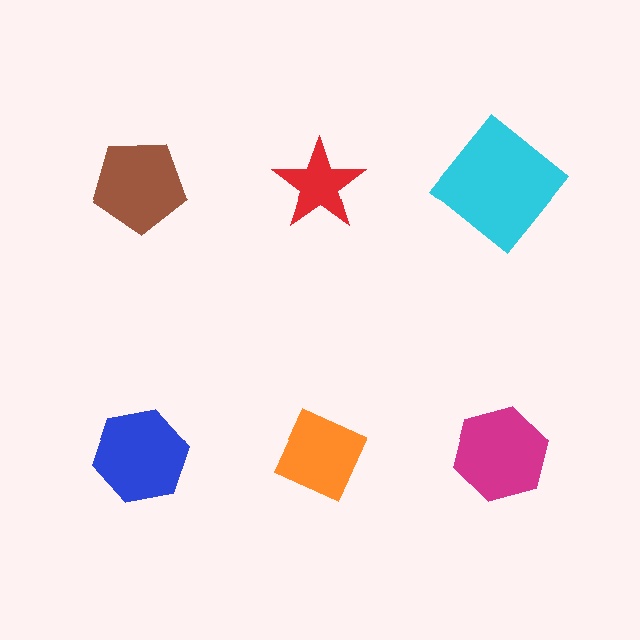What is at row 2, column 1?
A blue hexagon.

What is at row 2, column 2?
An orange diamond.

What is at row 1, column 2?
A red star.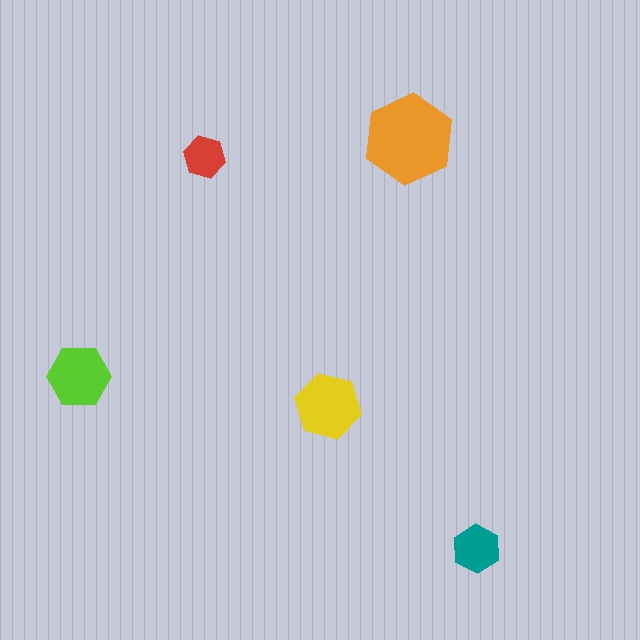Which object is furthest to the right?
The teal hexagon is rightmost.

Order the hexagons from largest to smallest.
the orange one, the yellow one, the lime one, the teal one, the red one.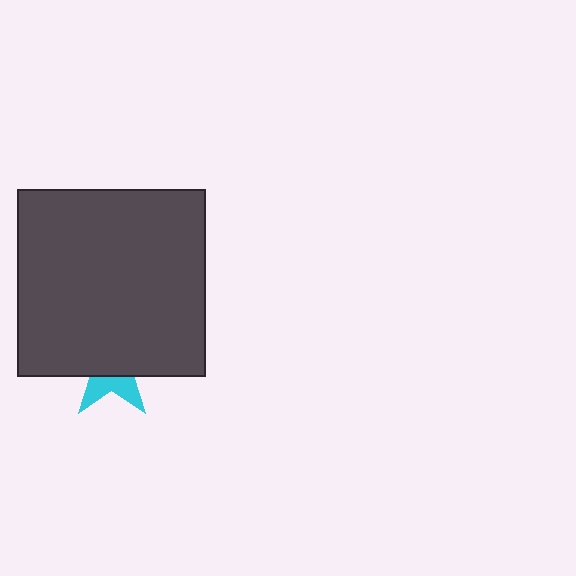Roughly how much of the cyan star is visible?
A small part of it is visible (roughly 33%).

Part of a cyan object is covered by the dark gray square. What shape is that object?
It is a star.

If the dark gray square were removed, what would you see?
You would see the complete cyan star.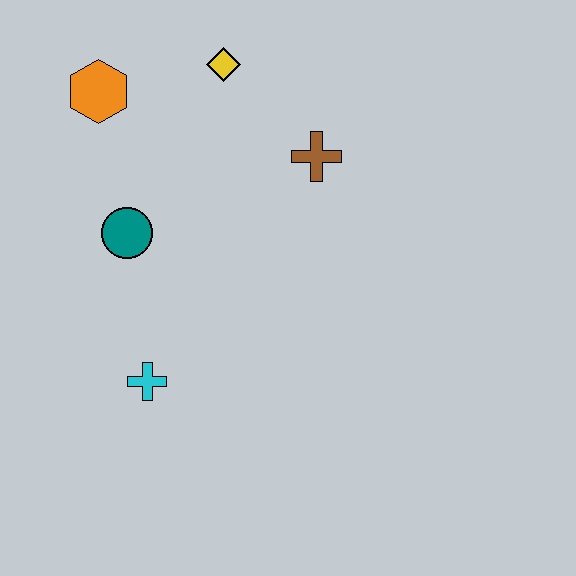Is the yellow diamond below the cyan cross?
No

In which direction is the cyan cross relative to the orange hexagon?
The cyan cross is below the orange hexagon.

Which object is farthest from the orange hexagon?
The cyan cross is farthest from the orange hexagon.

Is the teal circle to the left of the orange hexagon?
No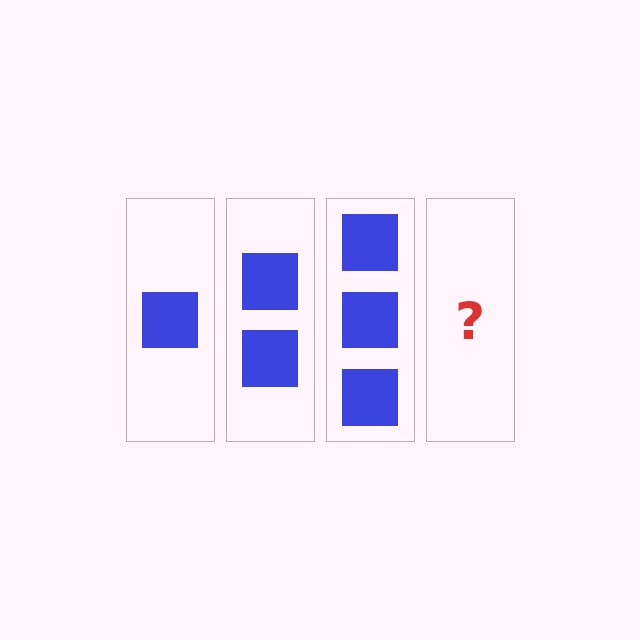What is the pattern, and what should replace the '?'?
The pattern is that each step adds one more square. The '?' should be 4 squares.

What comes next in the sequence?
The next element should be 4 squares.